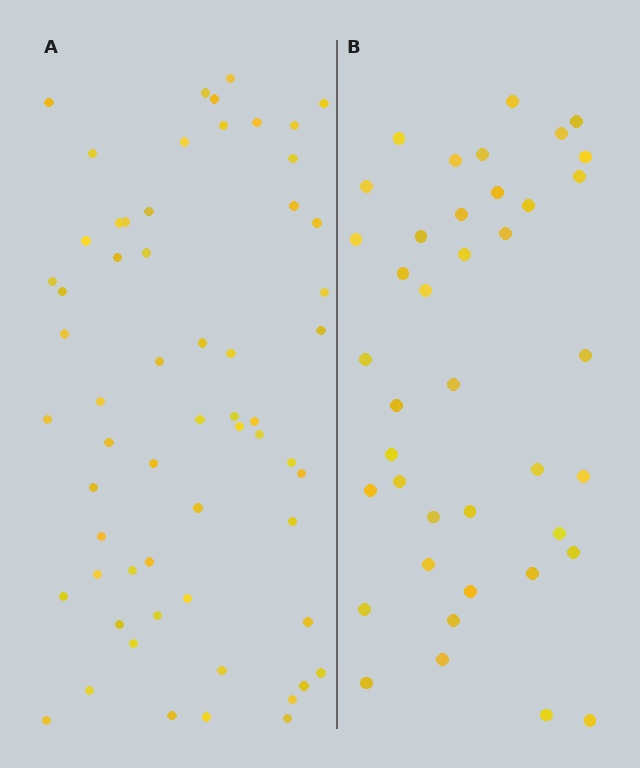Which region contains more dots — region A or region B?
Region A (the left region) has more dots.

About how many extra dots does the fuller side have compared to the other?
Region A has approximately 20 more dots than region B.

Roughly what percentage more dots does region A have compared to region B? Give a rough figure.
About 50% more.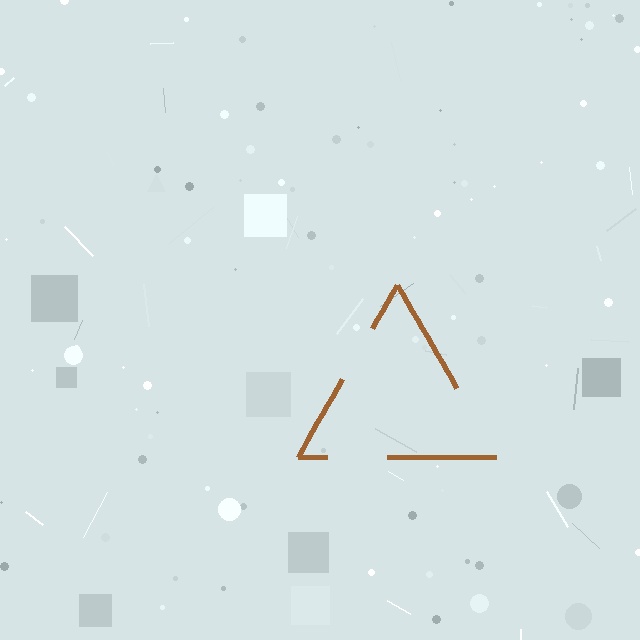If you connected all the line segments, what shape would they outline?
They would outline a triangle.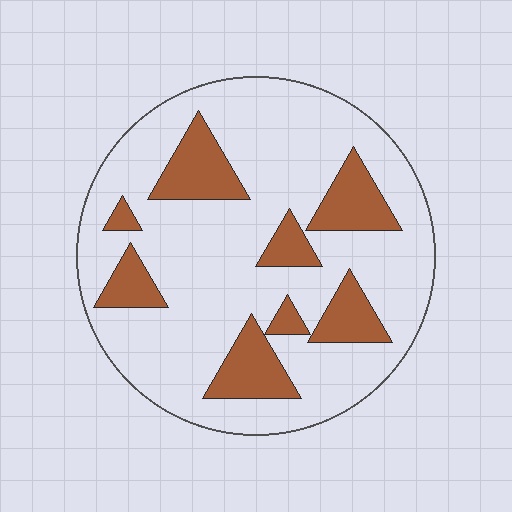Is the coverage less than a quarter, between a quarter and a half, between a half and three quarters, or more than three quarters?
Less than a quarter.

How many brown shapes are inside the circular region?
8.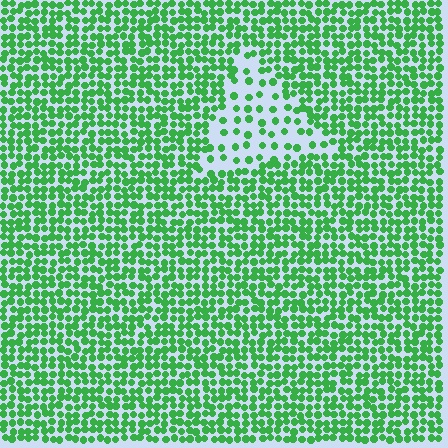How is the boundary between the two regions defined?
The boundary is defined by a change in element density (approximately 2.5x ratio). All elements are the same color, size, and shape.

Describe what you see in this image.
The image contains small green elements arranged at two different densities. A triangle-shaped region is visible where the elements are less densely packed than the surrounding area.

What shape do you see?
I see a triangle.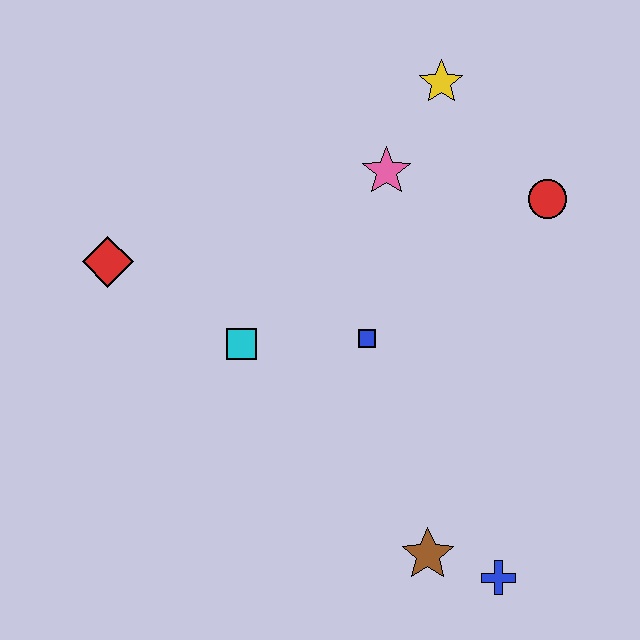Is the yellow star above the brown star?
Yes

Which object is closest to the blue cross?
The brown star is closest to the blue cross.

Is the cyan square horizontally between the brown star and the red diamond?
Yes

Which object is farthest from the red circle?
The red diamond is farthest from the red circle.